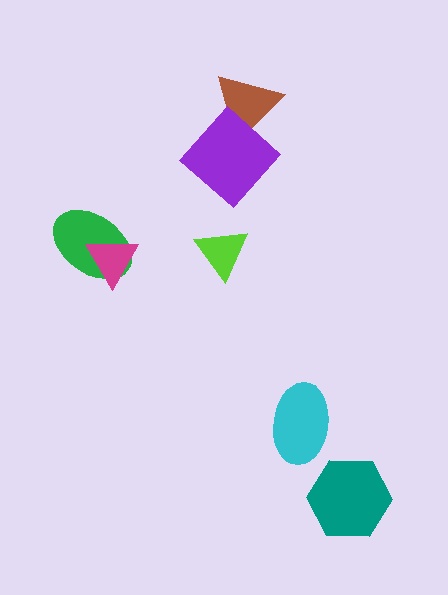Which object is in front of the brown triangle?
The purple diamond is in front of the brown triangle.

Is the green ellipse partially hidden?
Yes, it is partially covered by another shape.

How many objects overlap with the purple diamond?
1 object overlaps with the purple diamond.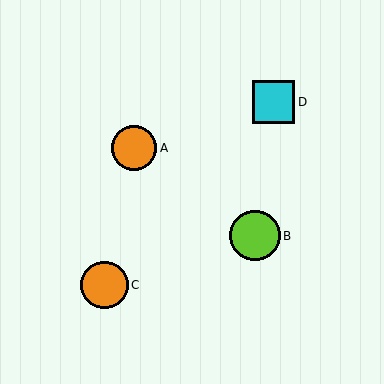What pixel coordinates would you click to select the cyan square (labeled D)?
Click at (273, 102) to select the cyan square D.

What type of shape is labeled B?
Shape B is a lime circle.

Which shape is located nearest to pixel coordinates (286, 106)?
The cyan square (labeled D) at (273, 102) is nearest to that location.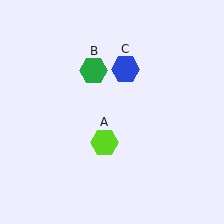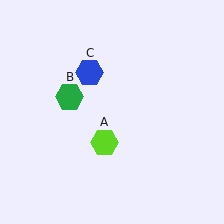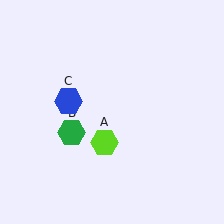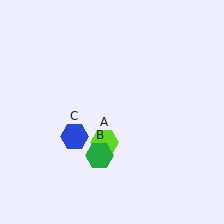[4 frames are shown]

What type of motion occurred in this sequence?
The green hexagon (object B), blue hexagon (object C) rotated counterclockwise around the center of the scene.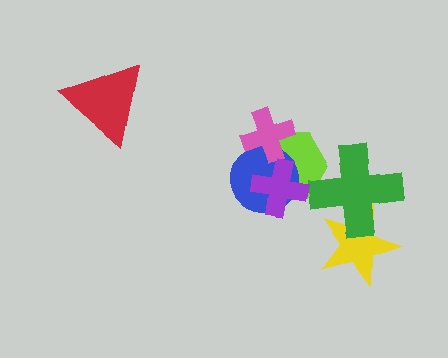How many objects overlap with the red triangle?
0 objects overlap with the red triangle.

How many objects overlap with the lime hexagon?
4 objects overlap with the lime hexagon.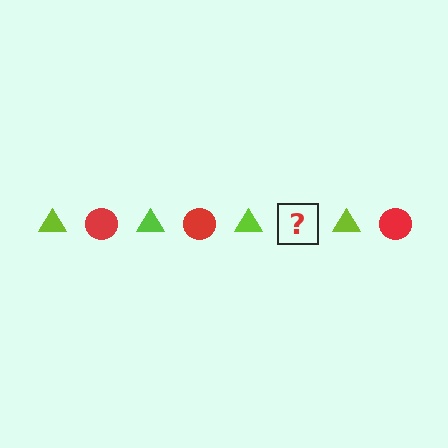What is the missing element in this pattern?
The missing element is a red circle.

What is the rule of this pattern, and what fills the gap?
The rule is that the pattern alternates between lime triangle and red circle. The gap should be filled with a red circle.